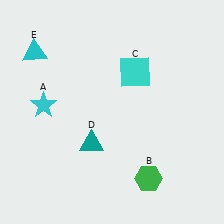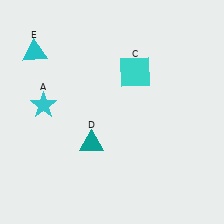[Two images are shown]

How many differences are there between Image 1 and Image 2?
There is 1 difference between the two images.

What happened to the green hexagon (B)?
The green hexagon (B) was removed in Image 2. It was in the bottom-right area of Image 1.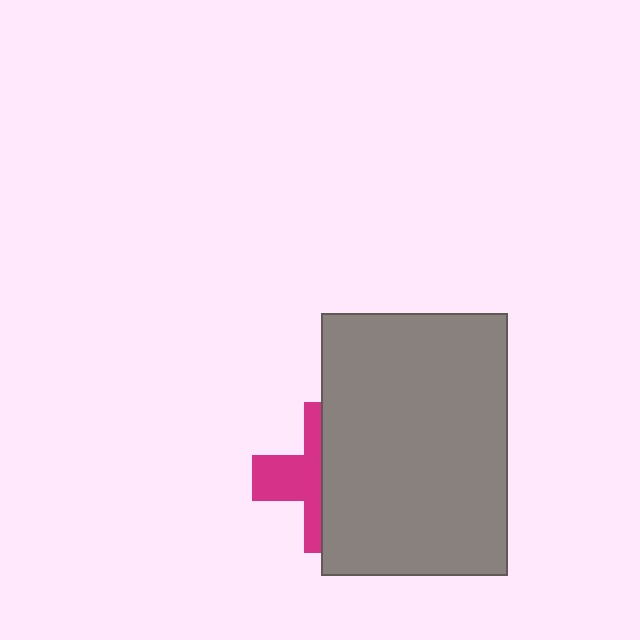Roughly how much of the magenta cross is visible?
A small part of it is visible (roughly 43%).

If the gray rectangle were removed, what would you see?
You would see the complete magenta cross.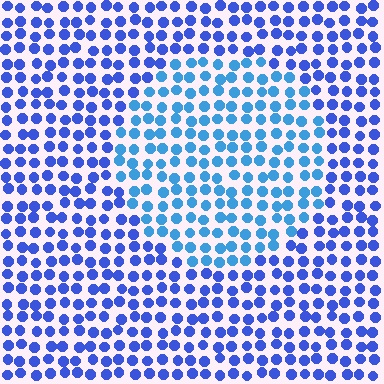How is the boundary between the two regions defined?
The boundary is defined purely by a slight shift in hue (about 27 degrees). Spacing, size, and orientation are identical on both sides.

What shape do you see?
I see a circle.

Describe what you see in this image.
The image is filled with small blue elements in a uniform arrangement. A circle-shaped region is visible where the elements are tinted to a slightly different hue, forming a subtle color boundary.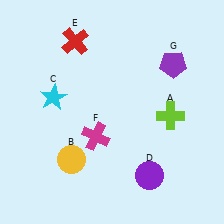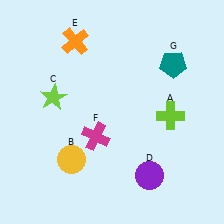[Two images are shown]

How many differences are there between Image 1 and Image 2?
There are 3 differences between the two images.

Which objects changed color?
C changed from cyan to lime. E changed from red to orange. G changed from purple to teal.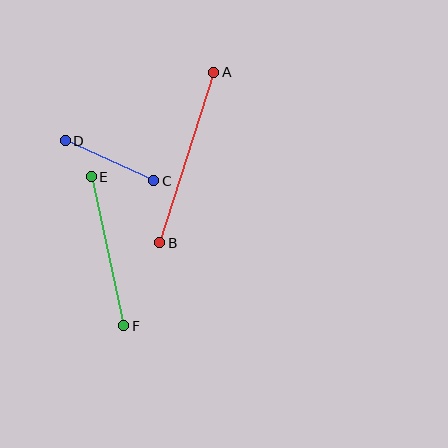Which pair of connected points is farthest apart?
Points A and B are farthest apart.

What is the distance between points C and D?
The distance is approximately 97 pixels.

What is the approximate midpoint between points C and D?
The midpoint is at approximately (110, 161) pixels.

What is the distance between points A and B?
The distance is approximately 179 pixels.